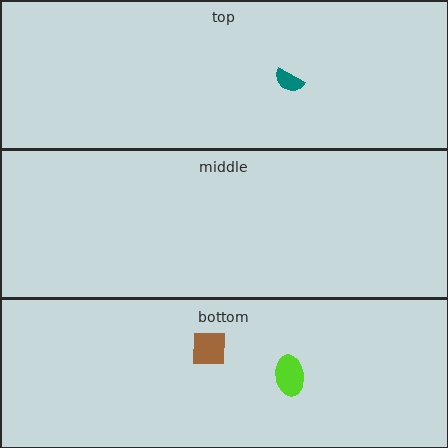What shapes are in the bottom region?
The brown square, the lime ellipse.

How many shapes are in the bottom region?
2.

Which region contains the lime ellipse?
The bottom region.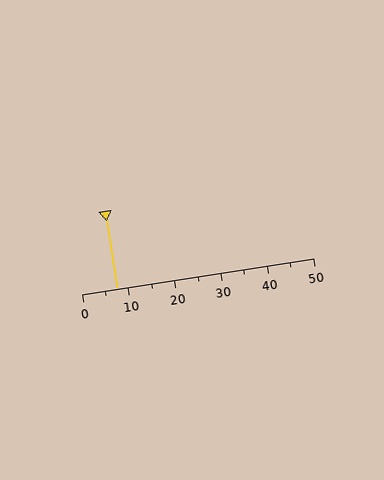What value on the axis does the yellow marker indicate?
The marker indicates approximately 7.5.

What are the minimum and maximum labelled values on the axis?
The axis runs from 0 to 50.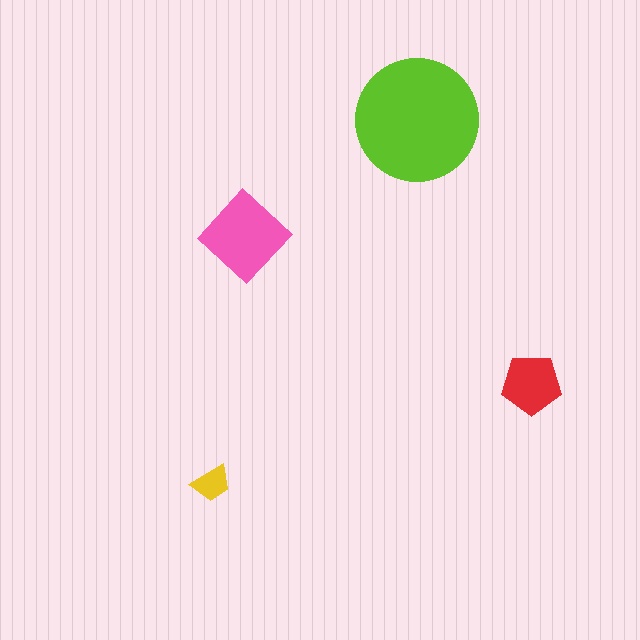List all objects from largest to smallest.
The lime circle, the pink diamond, the red pentagon, the yellow trapezoid.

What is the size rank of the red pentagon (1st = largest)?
3rd.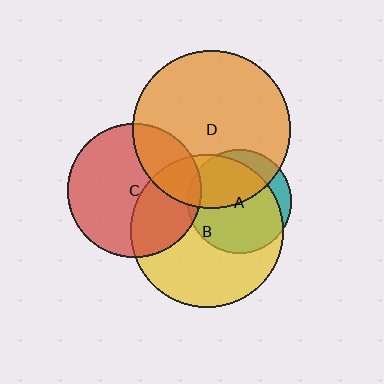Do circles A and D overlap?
Yes.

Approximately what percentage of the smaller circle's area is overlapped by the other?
Approximately 45%.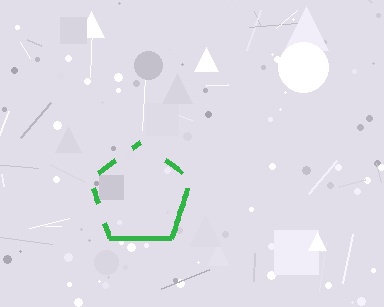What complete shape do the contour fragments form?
The contour fragments form a pentagon.